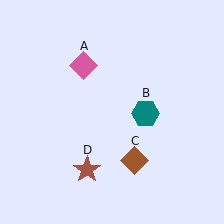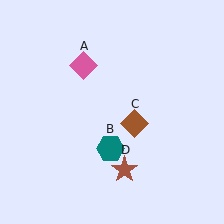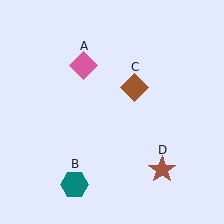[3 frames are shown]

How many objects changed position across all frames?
3 objects changed position: teal hexagon (object B), brown diamond (object C), brown star (object D).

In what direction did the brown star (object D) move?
The brown star (object D) moved right.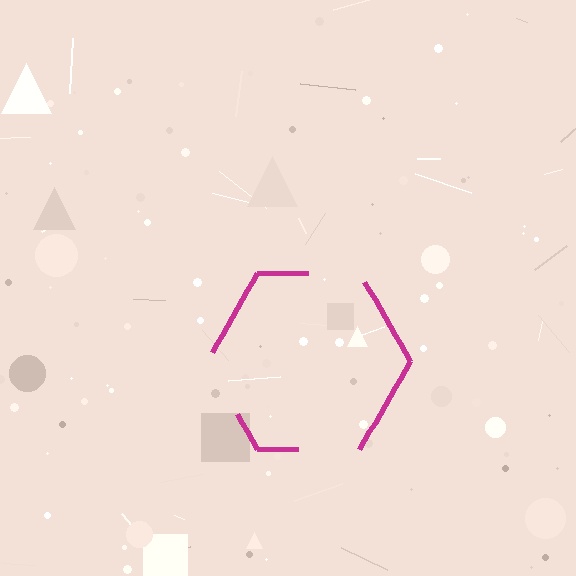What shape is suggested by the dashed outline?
The dashed outline suggests a hexagon.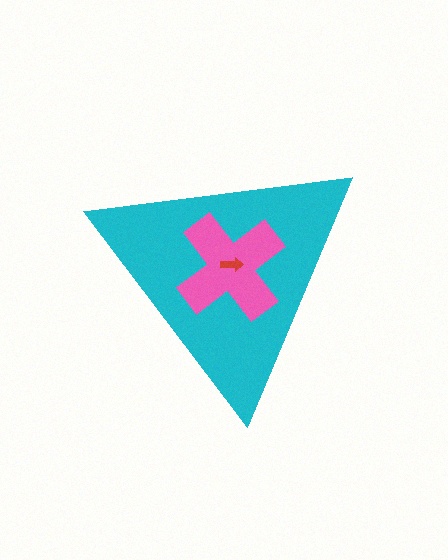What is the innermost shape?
The red arrow.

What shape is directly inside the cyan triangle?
The pink cross.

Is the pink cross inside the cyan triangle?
Yes.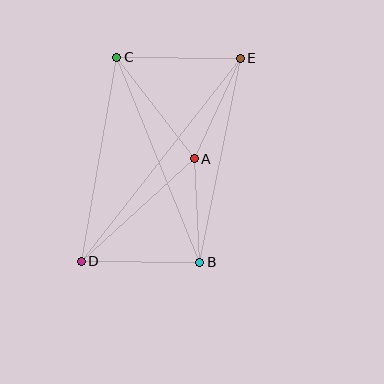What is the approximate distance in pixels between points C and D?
The distance between C and D is approximately 207 pixels.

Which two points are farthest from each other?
Points D and E are farthest from each other.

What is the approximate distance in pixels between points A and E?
The distance between A and E is approximately 110 pixels.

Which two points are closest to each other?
Points A and B are closest to each other.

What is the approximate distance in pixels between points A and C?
The distance between A and C is approximately 128 pixels.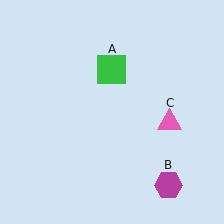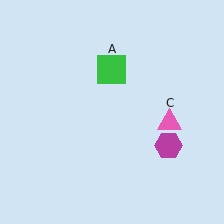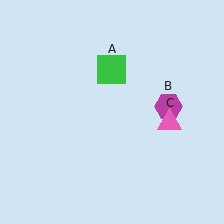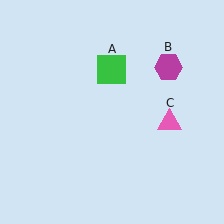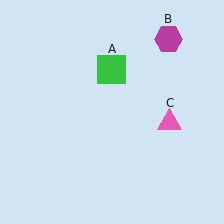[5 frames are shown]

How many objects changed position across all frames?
1 object changed position: magenta hexagon (object B).